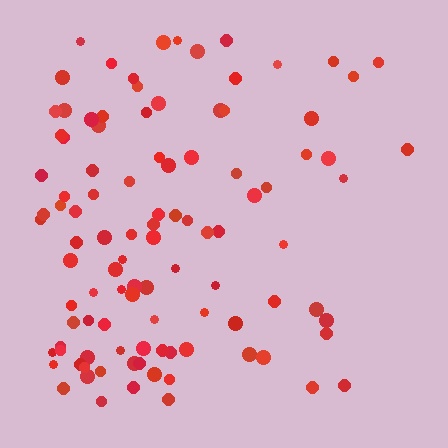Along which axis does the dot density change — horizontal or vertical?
Horizontal.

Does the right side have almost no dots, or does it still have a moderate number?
Still a moderate number, just noticeably fewer than the left.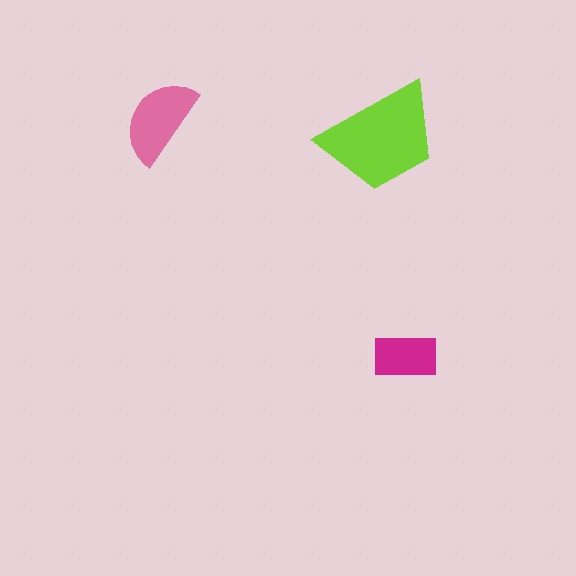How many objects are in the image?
There are 3 objects in the image.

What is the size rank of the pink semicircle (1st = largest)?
2nd.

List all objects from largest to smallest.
The lime trapezoid, the pink semicircle, the magenta rectangle.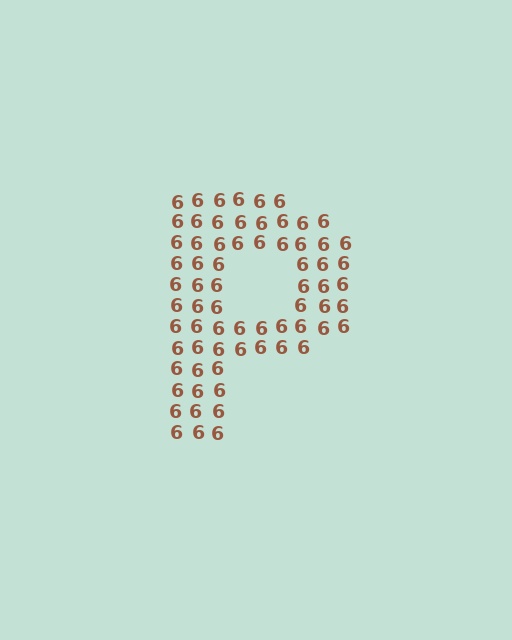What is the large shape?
The large shape is the letter P.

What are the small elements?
The small elements are digit 6's.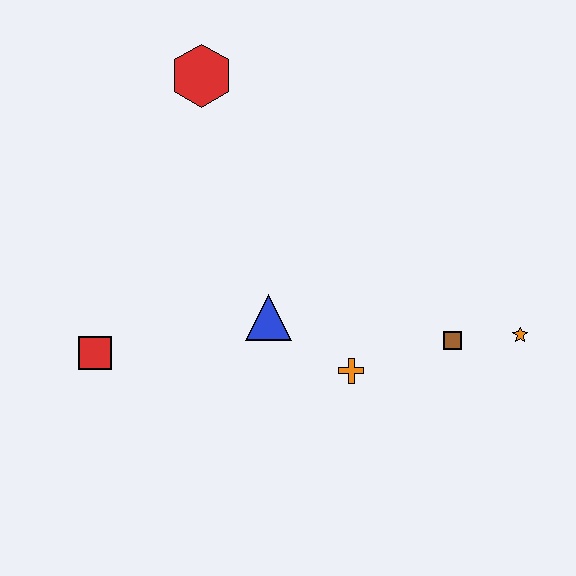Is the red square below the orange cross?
No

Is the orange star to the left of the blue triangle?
No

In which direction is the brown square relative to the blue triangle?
The brown square is to the right of the blue triangle.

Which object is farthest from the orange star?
The red square is farthest from the orange star.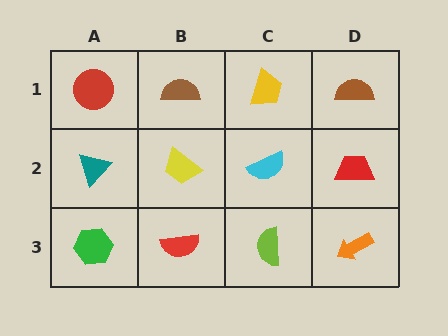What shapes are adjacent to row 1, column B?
A yellow trapezoid (row 2, column B), a red circle (row 1, column A), a yellow trapezoid (row 1, column C).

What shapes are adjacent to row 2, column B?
A brown semicircle (row 1, column B), a red semicircle (row 3, column B), a teal triangle (row 2, column A), a cyan semicircle (row 2, column C).